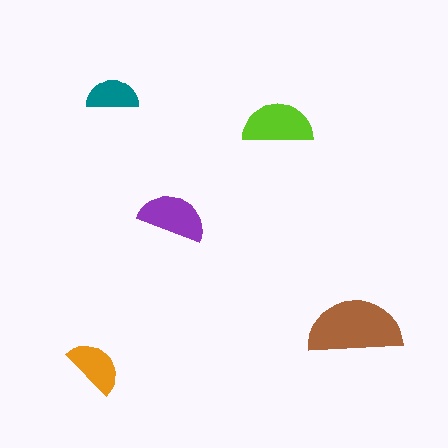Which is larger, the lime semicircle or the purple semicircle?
The lime one.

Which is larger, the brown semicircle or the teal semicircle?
The brown one.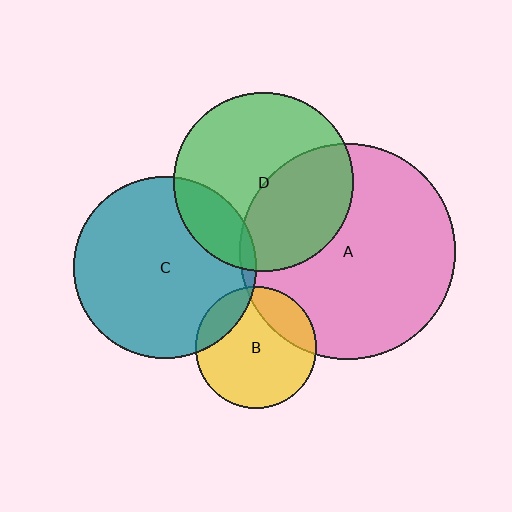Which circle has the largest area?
Circle A (pink).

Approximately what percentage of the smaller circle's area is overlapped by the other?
Approximately 40%.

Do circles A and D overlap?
Yes.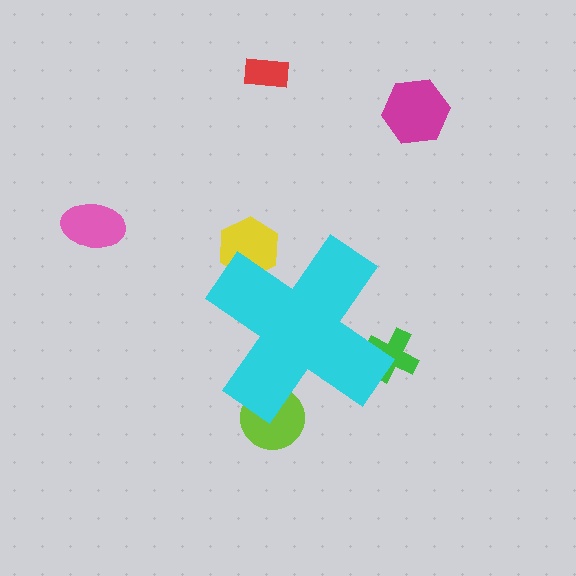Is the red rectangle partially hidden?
No, the red rectangle is fully visible.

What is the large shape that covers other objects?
A cyan cross.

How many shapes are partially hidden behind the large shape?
3 shapes are partially hidden.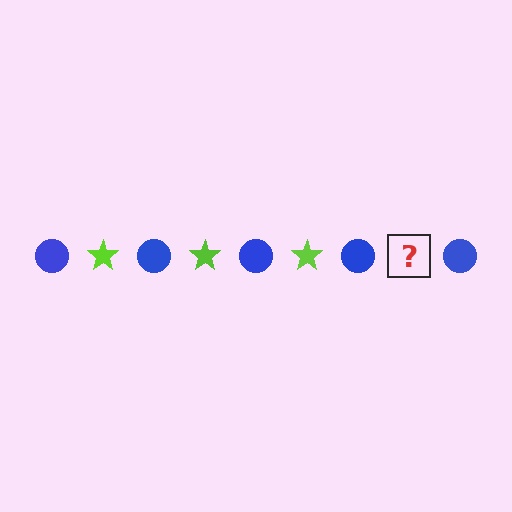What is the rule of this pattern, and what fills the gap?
The rule is that the pattern alternates between blue circle and lime star. The gap should be filled with a lime star.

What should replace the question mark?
The question mark should be replaced with a lime star.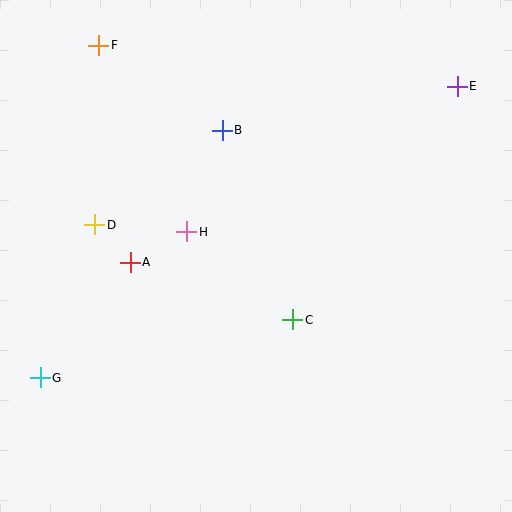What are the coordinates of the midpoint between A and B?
The midpoint between A and B is at (176, 196).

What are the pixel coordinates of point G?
Point G is at (40, 378).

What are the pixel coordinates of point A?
Point A is at (130, 262).